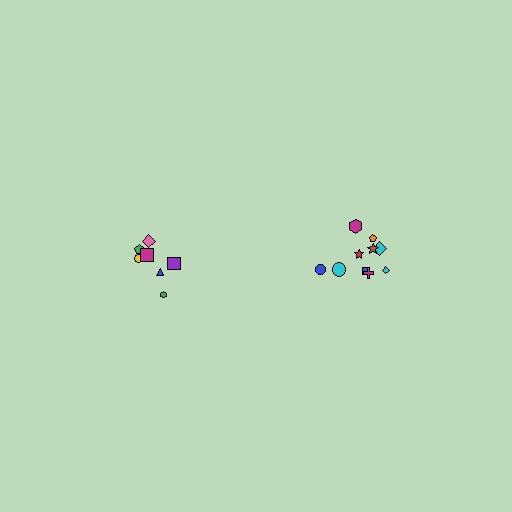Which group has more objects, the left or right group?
The right group.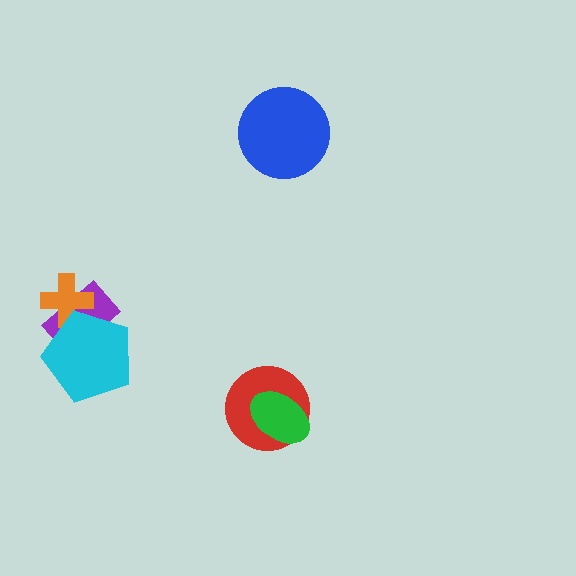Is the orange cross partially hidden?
Yes, it is partially covered by another shape.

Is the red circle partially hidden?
Yes, it is partially covered by another shape.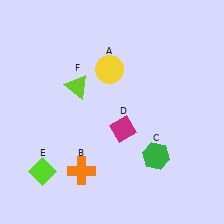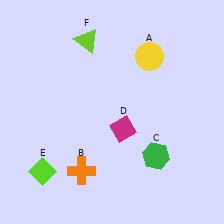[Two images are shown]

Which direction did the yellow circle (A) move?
The yellow circle (A) moved right.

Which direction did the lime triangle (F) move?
The lime triangle (F) moved up.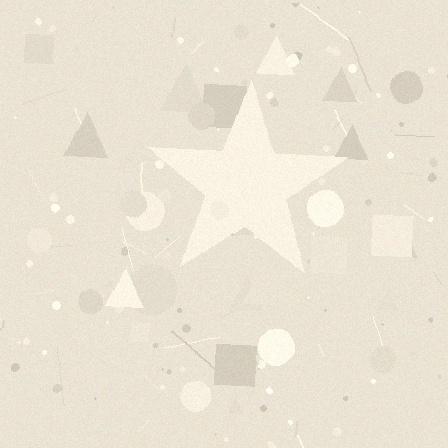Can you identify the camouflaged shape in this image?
The camouflaged shape is a star.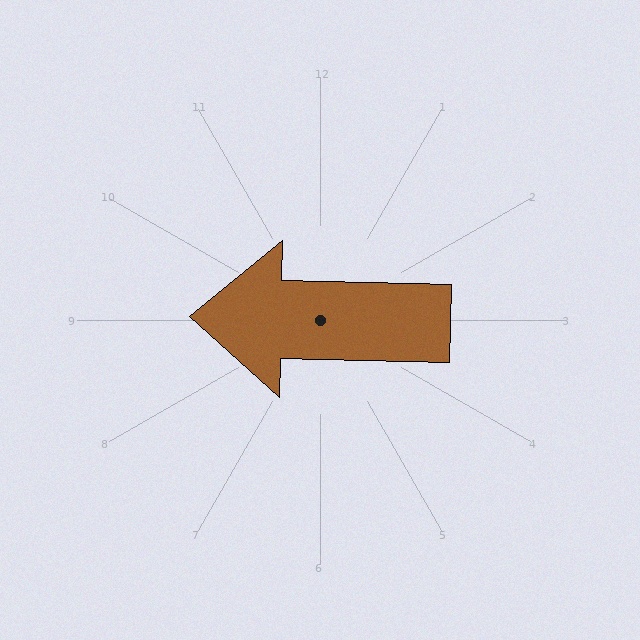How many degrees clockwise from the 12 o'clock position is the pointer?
Approximately 271 degrees.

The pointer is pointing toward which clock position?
Roughly 9 o'clock.